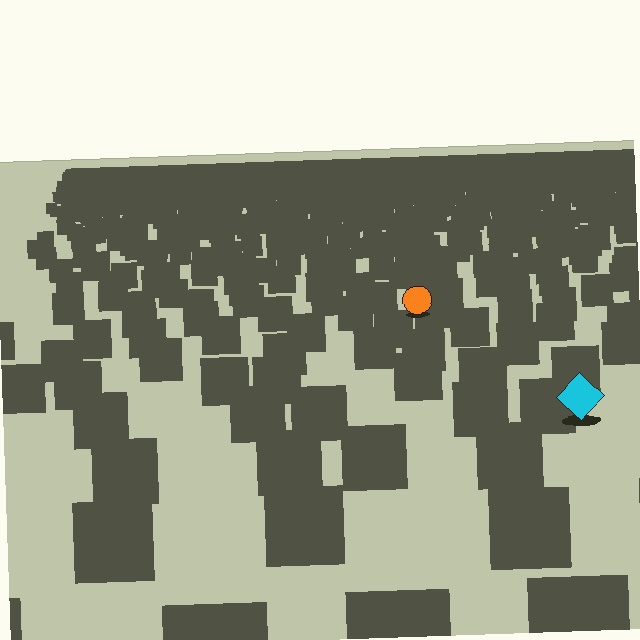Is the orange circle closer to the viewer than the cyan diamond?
No. The cyan diamond is closer — you can tell from the texture gradient: the ground texture is coarser near it.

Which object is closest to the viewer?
The cyan diamond is closest. The texture marks near it are larger and more spread out.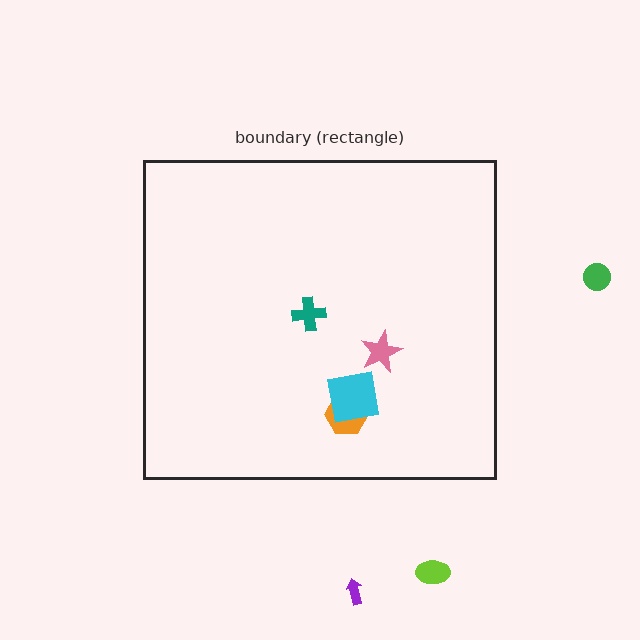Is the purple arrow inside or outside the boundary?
Outside.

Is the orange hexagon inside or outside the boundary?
Inside.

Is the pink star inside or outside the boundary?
Inside.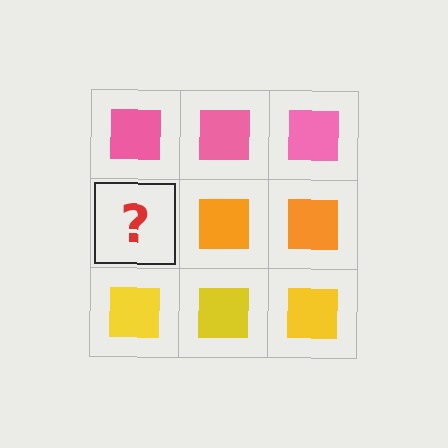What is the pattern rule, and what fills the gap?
The rule is that each row has a consistent color. The gap should be filled with an orange square.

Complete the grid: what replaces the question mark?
The question mark should be replaced with an orange square.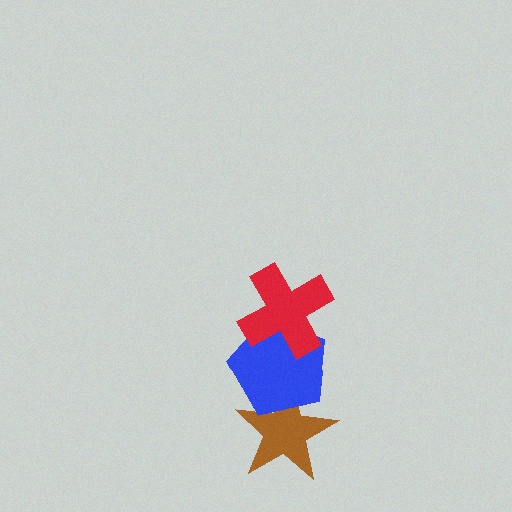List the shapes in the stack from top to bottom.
From top to bottom: the red cross, the blue pentagon, the brown star.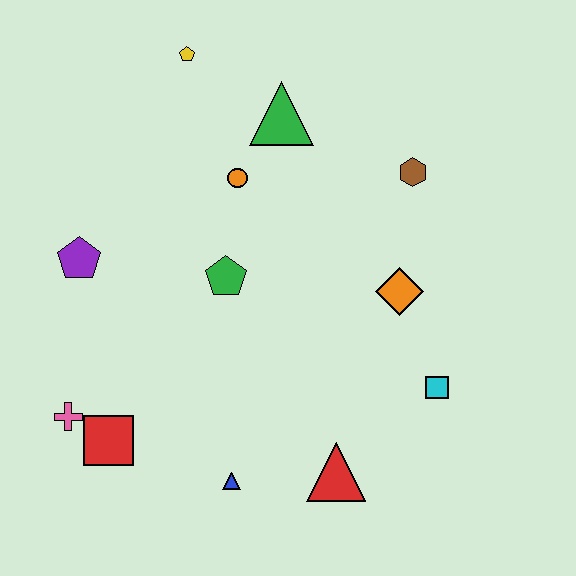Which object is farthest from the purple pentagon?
The cyan square is farthest from the purple pentagon.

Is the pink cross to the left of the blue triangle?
Yes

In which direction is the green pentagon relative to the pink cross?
The green pentagon is to the right of the pink cross.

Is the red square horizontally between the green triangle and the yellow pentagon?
No